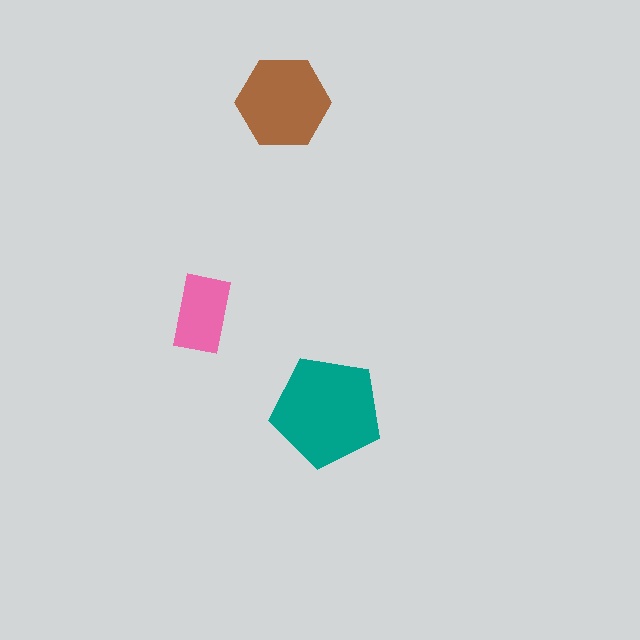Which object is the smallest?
The pink rectangle.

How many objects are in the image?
There are 3 objects in the image.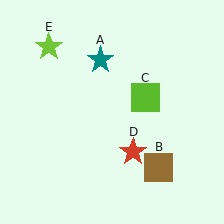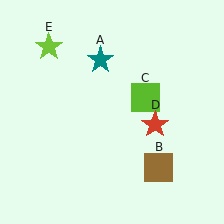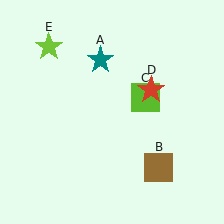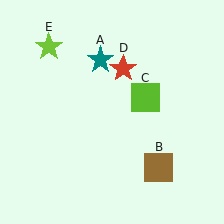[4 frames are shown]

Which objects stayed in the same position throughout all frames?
Teal star (object A) and brown square (object B) and lime square (object C) and lime star (object E) remained stationary.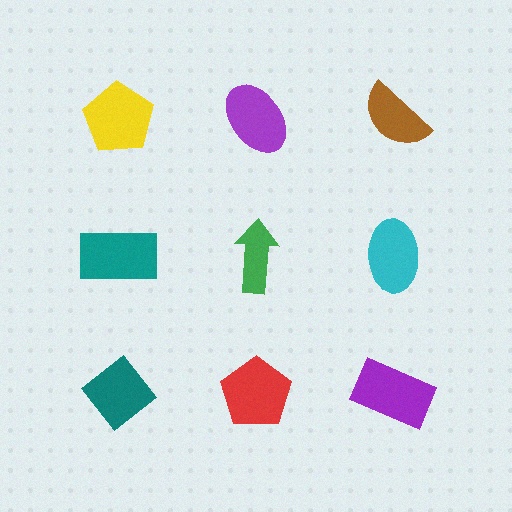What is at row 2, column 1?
A teal rectangle.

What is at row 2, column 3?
A cyan ellipse.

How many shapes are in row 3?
3 shapes.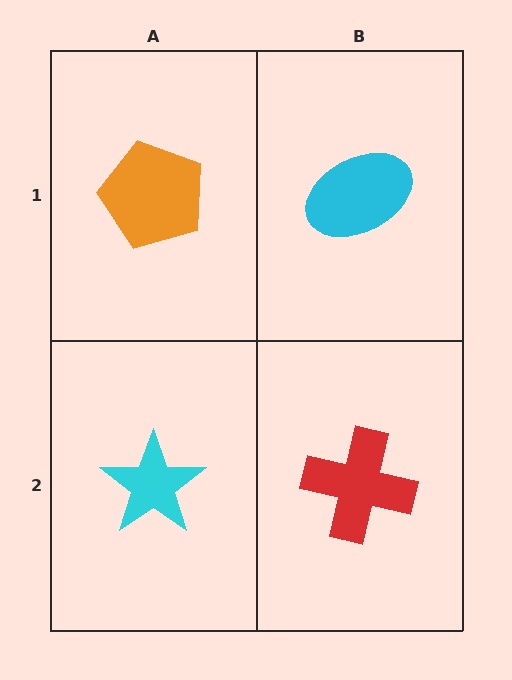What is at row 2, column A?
A cyan star.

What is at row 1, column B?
A cyan ellipse.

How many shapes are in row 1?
2 shapes.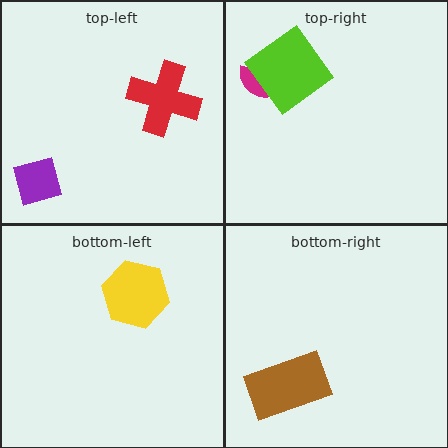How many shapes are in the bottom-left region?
1.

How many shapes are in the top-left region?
2.